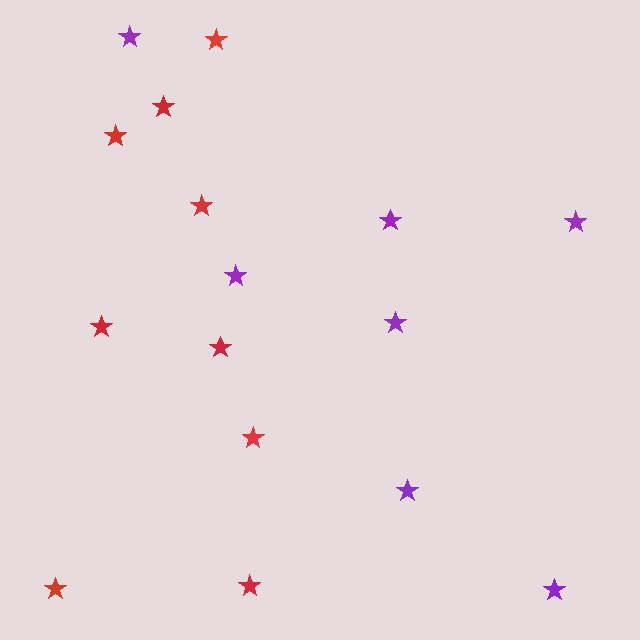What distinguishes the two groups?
There are 2 groups: one group of purple stars (7) and one group of red stars (9).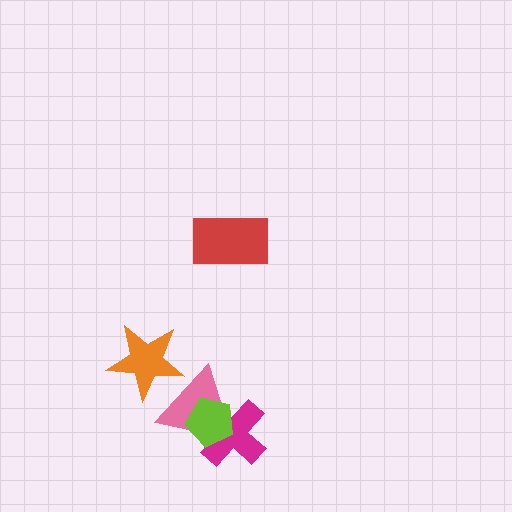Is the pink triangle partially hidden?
Yes, it is partially covered by another shape.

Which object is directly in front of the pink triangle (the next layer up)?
The magenta cross is directly in front of the pink triangle.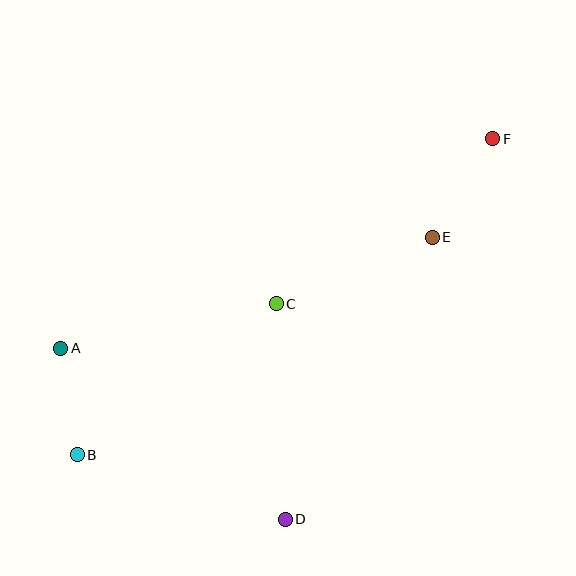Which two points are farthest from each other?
Points B and F are farthest from each other.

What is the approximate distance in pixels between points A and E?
The distance between A and E is approximately 388 pixels.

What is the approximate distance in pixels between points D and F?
The distance between D and F is approximately 434 pixels.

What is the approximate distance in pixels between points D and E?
The distance between D and E is approximately 318 pixels.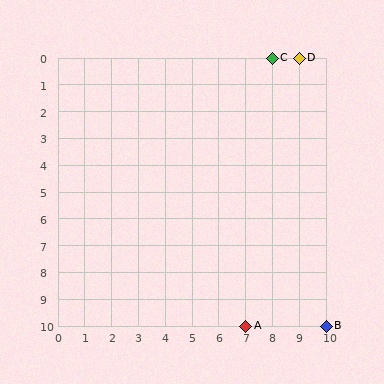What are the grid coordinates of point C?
Point C is at grid coordinates (8, 0).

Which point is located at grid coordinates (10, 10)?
Point B is at (10, 10).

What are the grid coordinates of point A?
Point A is at grid coordinates (7, 10).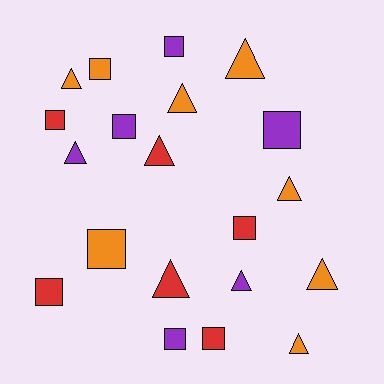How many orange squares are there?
There are 2 orange squares.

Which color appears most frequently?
Orange, with 8 objects.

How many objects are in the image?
There are 20 objects.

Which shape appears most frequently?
Square, with 10 objects.